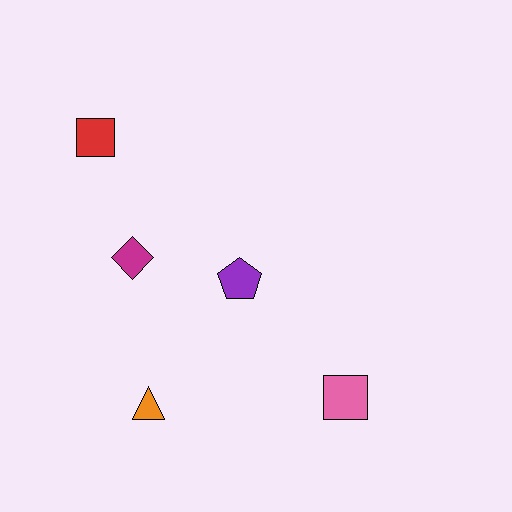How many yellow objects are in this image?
There are no yellow objects.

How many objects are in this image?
There are 5 objects.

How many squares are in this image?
There are 2 squares.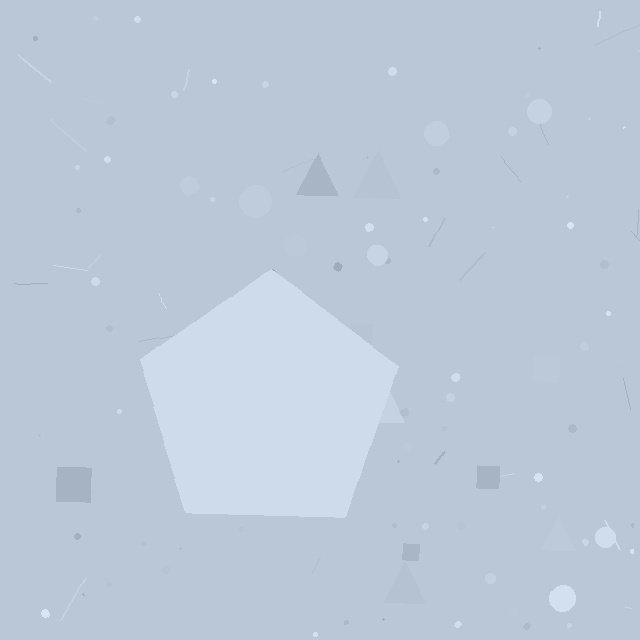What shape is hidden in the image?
A pentagon is hidden in the image.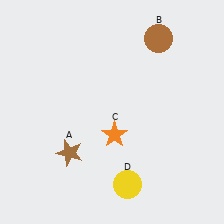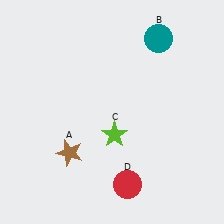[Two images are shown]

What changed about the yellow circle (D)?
In Image 1, D is yellow. In Image 2, it changed to red.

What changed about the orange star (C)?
In Image 1, C is orange. In Image 2, it changed to lime.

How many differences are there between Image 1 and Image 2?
There are 3 differences between the two images.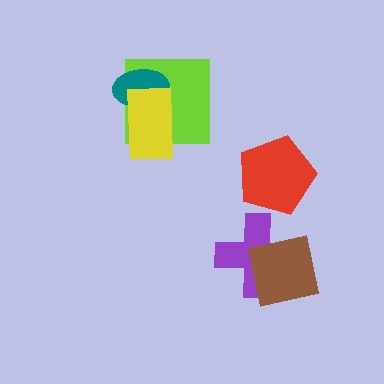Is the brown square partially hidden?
No, no other shape covers it.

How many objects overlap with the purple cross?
1 object overlaps with the purple cross.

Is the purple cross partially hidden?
Yes, it is partially covered by another shape.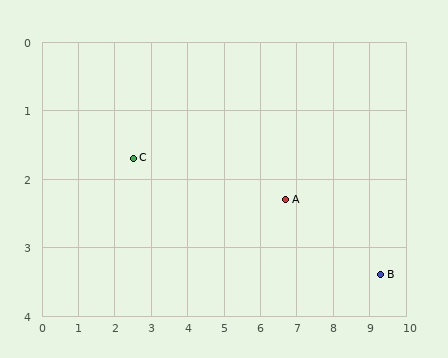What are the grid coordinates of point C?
Point C is at approximately (2.5, 1.7).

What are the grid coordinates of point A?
Point A is at approximately (6.7, 2.3).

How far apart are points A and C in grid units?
Points A and C are about 4.2 grid units apart.